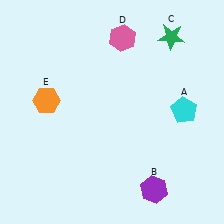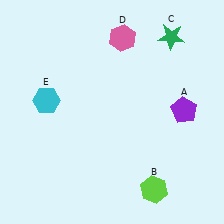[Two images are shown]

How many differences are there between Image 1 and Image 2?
There are 3 differences between the two images.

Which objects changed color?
A changed from cyan to purple. B changed from purple to lime. E changed from orange to cyan.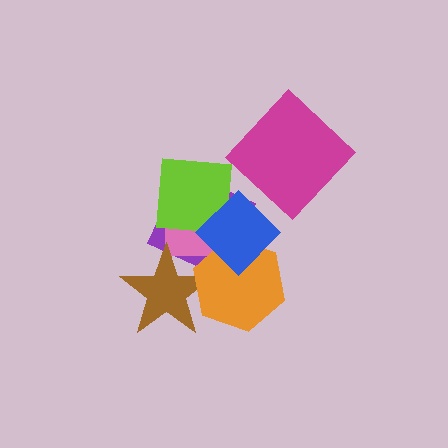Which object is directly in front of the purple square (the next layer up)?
The pink rectangle is directly in front of the purple square.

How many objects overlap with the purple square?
5 objects overlap with the purple square.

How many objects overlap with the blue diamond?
4 objects overlap with the blue diamond.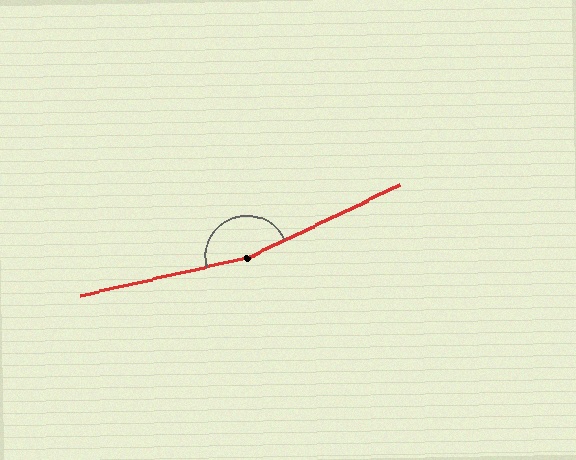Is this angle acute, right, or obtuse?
It is obtuse.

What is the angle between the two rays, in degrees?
Approximately 167 degrees.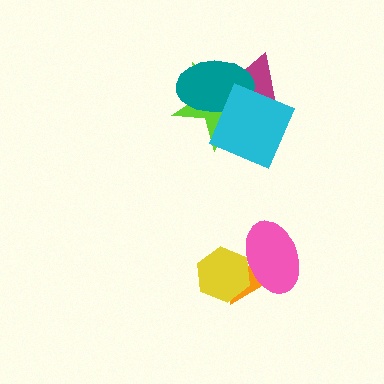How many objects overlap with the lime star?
3 objects overlap with the lime star.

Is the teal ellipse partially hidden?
Yes, it is partially covered by another shape.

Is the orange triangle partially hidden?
Yes, it is partially covered by another shape.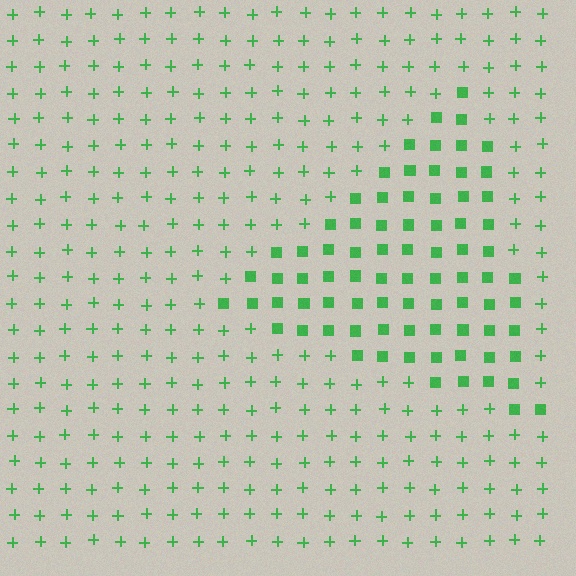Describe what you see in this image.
The image is filled with small green elements arranged in a uniform grid. A triangle-shaped region contains squares, while the surrounding area contains plus signs. The boundary is defined purely by the change in element shape.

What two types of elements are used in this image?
The image uses squares inside the triangle region and plus signs outside it.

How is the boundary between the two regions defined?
The boundary is defined by a change in element shape: squares inside vs. plus signs outside. All elements share the same color and spacing.